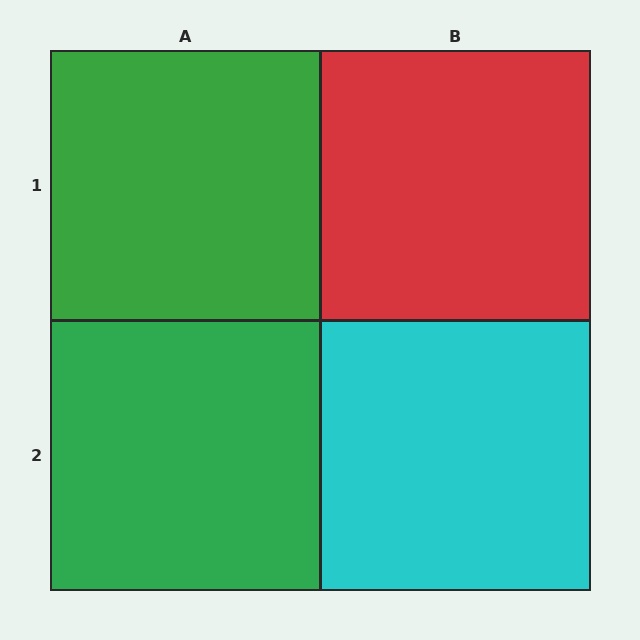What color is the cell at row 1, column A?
Green.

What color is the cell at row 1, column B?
Red.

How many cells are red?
1 cell is red.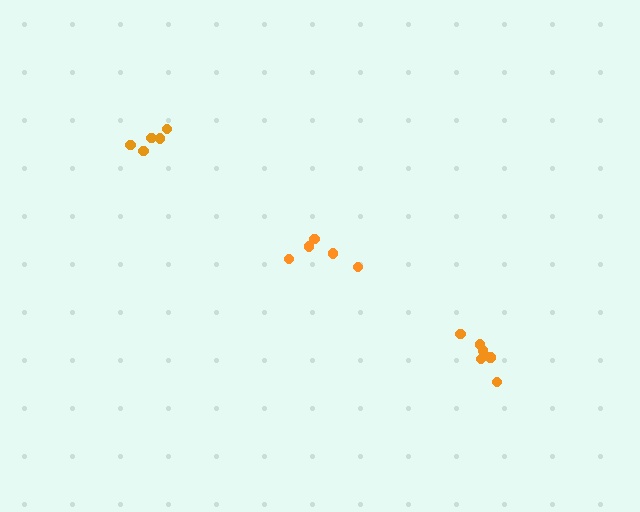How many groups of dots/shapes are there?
There are 3 groups.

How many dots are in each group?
Group 1: 6 dots, Group 2: 5 dots, Group 3: 5 dots (16 total).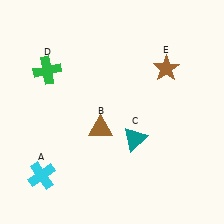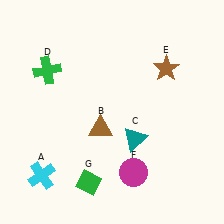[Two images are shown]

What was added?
A magenta circle (F), a green diamond (G) were added in Image 2.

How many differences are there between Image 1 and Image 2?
There are 2 differences between the two images.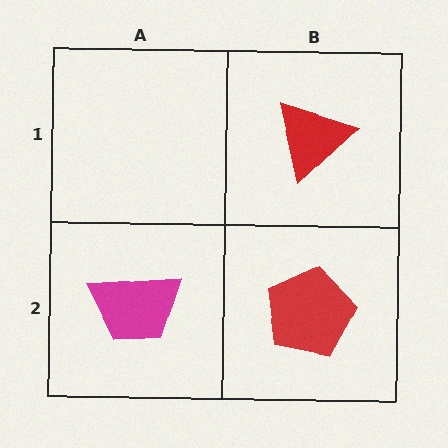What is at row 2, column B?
A red pentagon.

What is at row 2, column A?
A magenta trapezoid.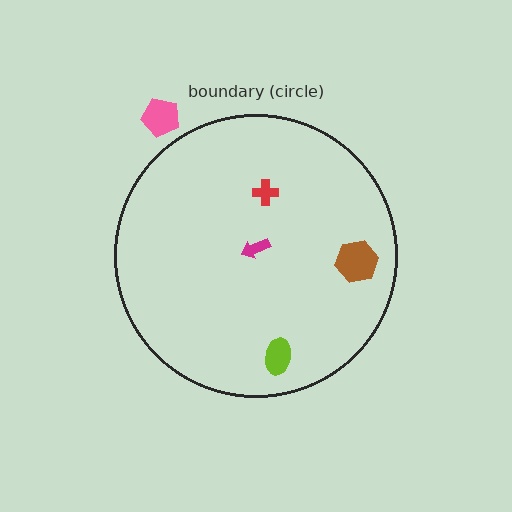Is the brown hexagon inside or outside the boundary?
Inside.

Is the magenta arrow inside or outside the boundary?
Inside.